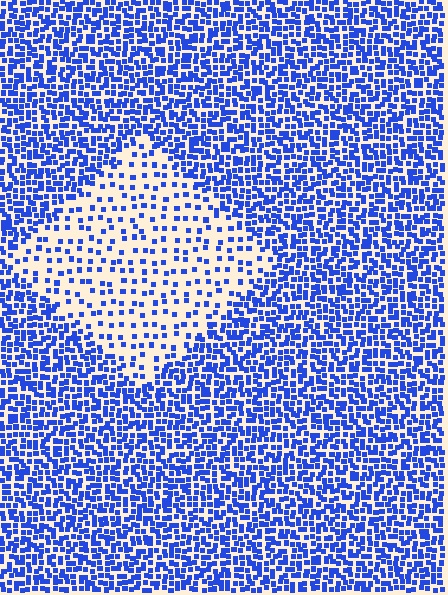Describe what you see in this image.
The image contains small blue elements arranged at two different densities. A diamond-shaped region is visible where the elements are less densely packed than the surrounding area.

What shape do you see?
I see a diamond.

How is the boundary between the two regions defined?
The boundary is defined by a change in element density (approximately 2.7x ratio). All elements are the same color, size, and shape.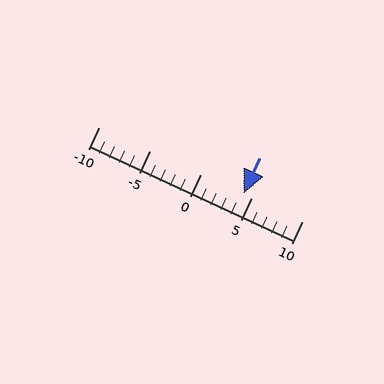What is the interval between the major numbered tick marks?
The major tick marks are spaced 5 units apart.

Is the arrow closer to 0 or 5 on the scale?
The arrow is closer to 5.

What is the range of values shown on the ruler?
The ruler shows values from -10 to 10.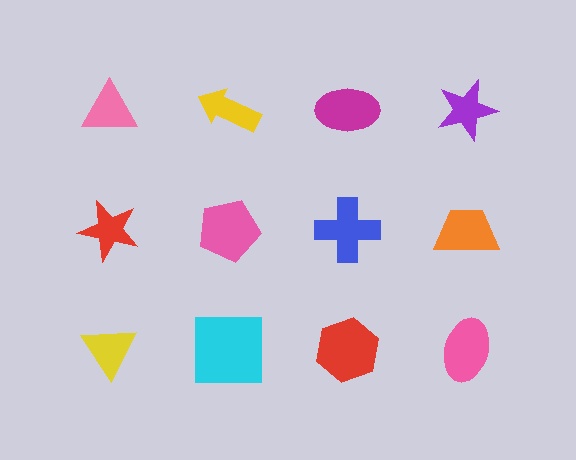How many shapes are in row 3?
4 shapes.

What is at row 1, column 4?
A purple star.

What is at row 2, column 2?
A pink pentagon.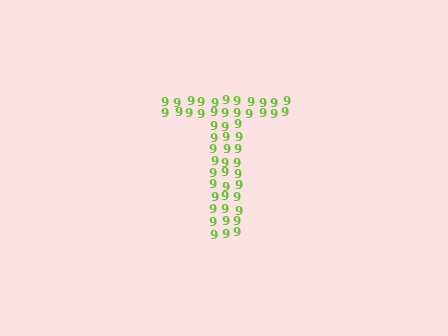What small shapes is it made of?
It is made of small digit 9's.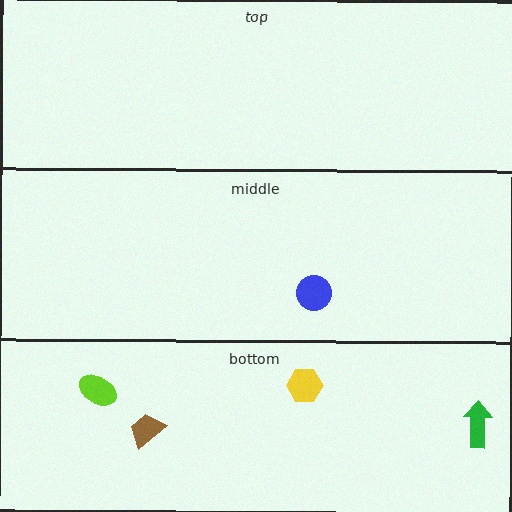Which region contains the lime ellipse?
The bottom region.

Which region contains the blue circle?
The middle region.